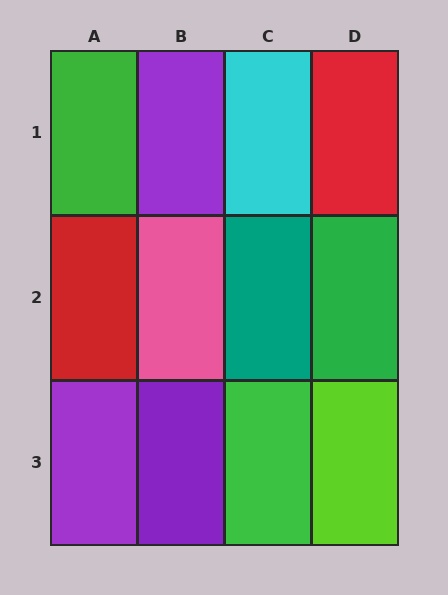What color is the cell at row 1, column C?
Cyan.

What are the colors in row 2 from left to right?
Red, pink, teal, green.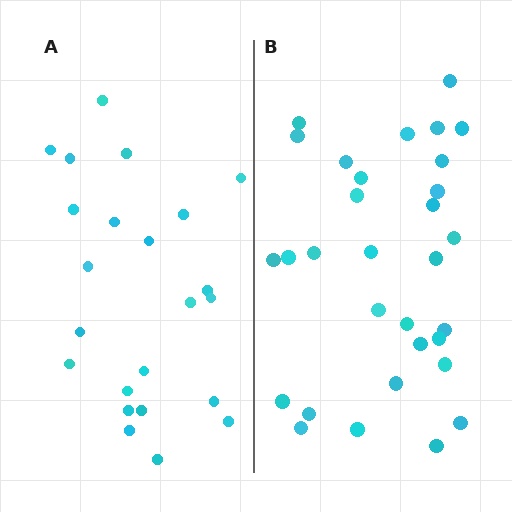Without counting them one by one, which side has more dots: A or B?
Region B (the right region) has more dots.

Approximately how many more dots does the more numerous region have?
Region B has roughly 8 or so more dots than region A.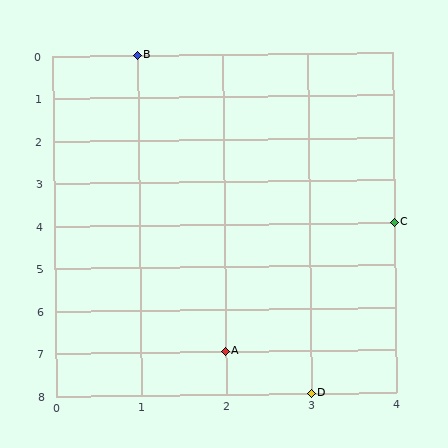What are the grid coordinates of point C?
Point C is at grid coordinates (4, 4).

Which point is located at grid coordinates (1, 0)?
Point B is at (1, 0).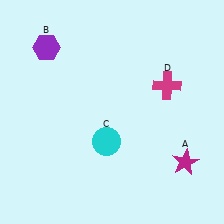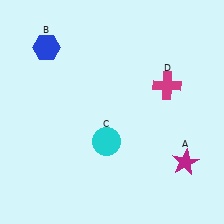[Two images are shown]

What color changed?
The hexagon (B) changed from purple in Image 1 to blue in Image 2.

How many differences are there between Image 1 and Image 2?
There is 1 difference between the two images.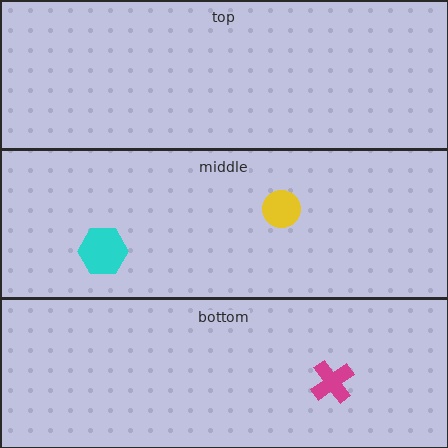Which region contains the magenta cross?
The bottom region.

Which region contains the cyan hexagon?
The middle region.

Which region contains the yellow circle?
The middle region.